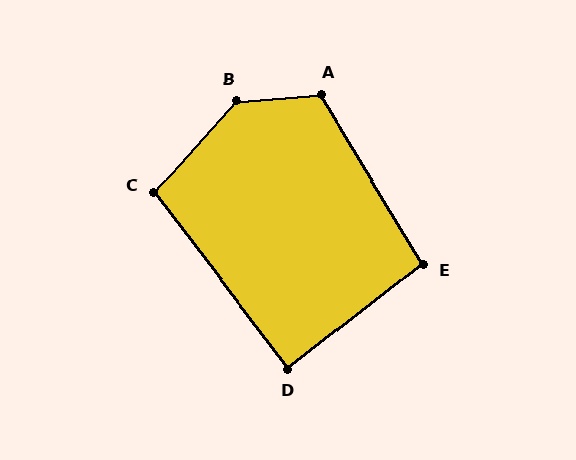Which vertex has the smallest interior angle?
D, at approximately 89 degrees.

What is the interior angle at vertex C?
Approximately 101 degrees (obtuse).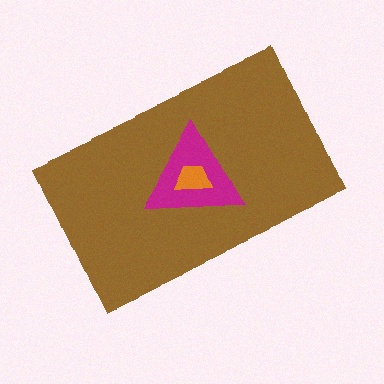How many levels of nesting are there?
3.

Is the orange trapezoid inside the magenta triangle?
Yes.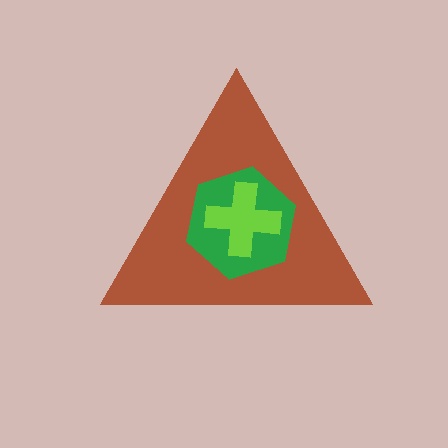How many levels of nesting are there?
3.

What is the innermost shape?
The lime cross.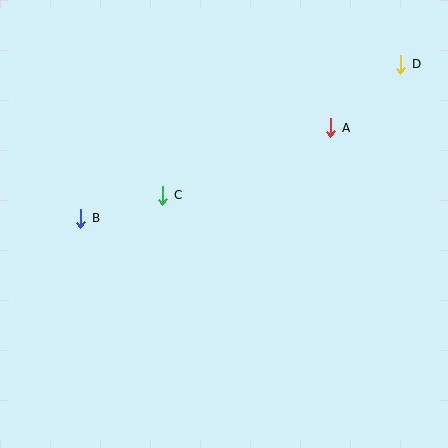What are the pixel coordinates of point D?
Point D is at (401, 64).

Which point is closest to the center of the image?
Point C at (163, 195) is closest to the center.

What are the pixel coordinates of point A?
Point A is at (331, 128).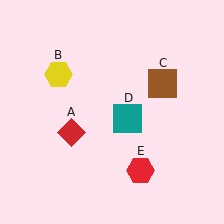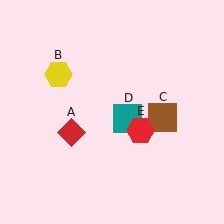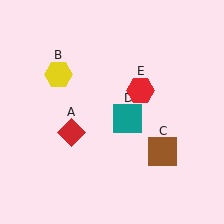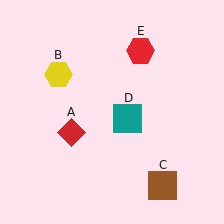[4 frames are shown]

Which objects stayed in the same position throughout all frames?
Red diamond (object A) and yellow hexagon (object B) and teal square (object D) remained stationary.